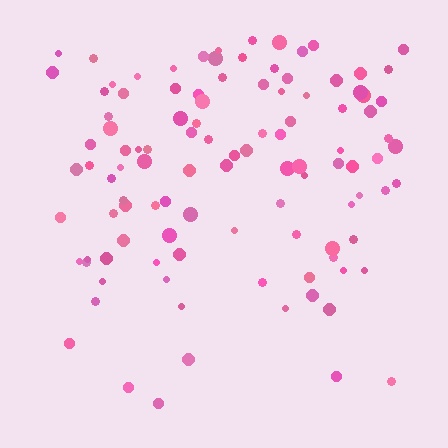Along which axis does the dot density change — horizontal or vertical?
Vertical.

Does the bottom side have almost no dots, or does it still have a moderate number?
Still a moderate number, just noticeably fewer than the top.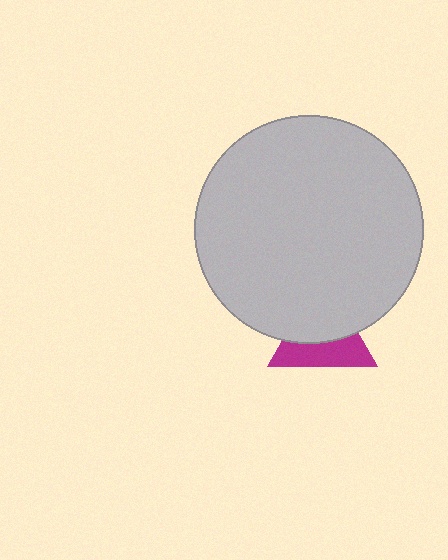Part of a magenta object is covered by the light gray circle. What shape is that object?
It is a triangle.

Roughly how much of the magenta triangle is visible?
About half of it is visible (roughly 47%).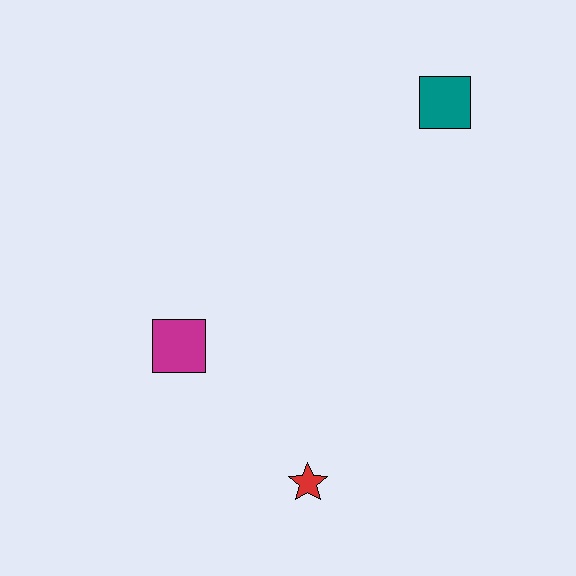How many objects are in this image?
There are 3 objects.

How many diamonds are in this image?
There are no diamonds.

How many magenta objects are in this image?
There is 1 magenta object.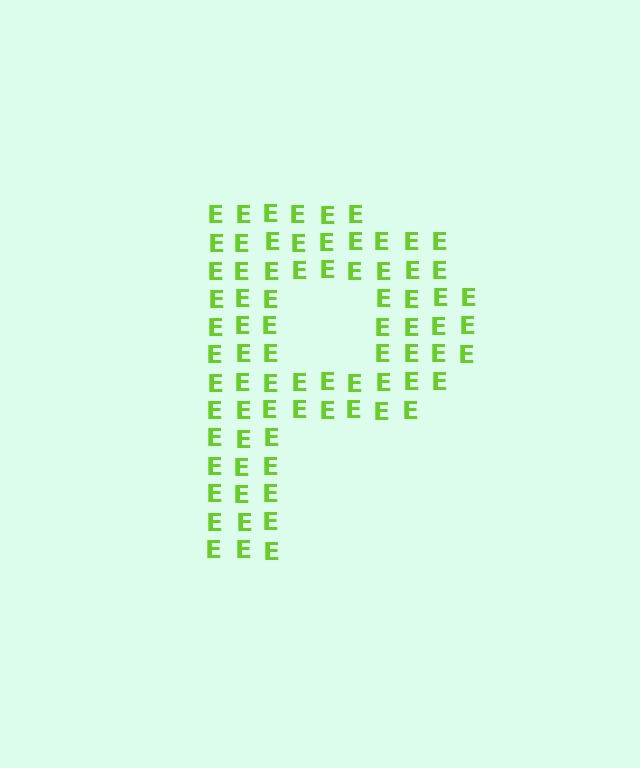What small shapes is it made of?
It is made of small letter E's.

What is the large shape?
The large shape is the letter P.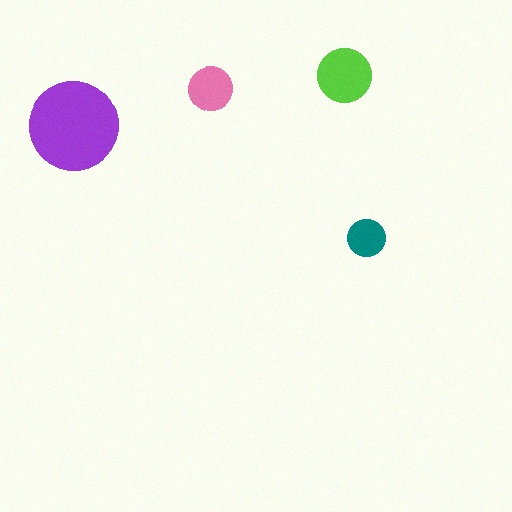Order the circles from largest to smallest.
the purple one, the lime one, the pink one, the teal one.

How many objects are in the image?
There are 4 objects in the image.